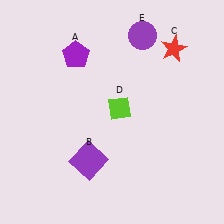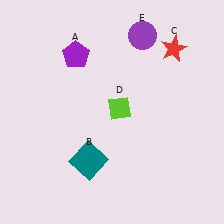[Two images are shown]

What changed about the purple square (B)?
In Image 1, B is purple. In Image 2, it changed to teal.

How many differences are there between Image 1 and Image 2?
There is 1 difference between the two images.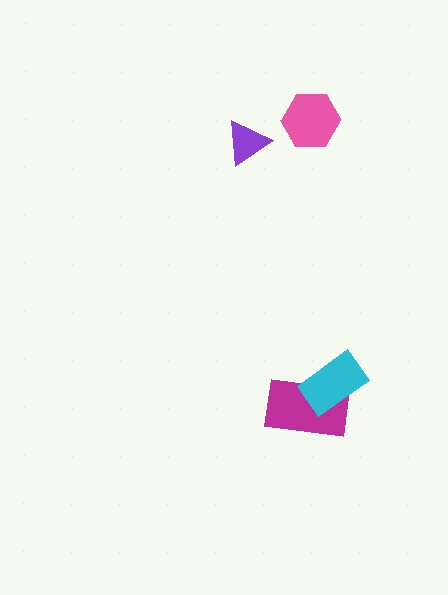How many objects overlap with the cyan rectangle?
1 object overlaps with the cyan rectangle.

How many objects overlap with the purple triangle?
0 objects overlap with the purple triangle.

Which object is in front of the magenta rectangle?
The cyan rectangle is in front of the magenta rectangle.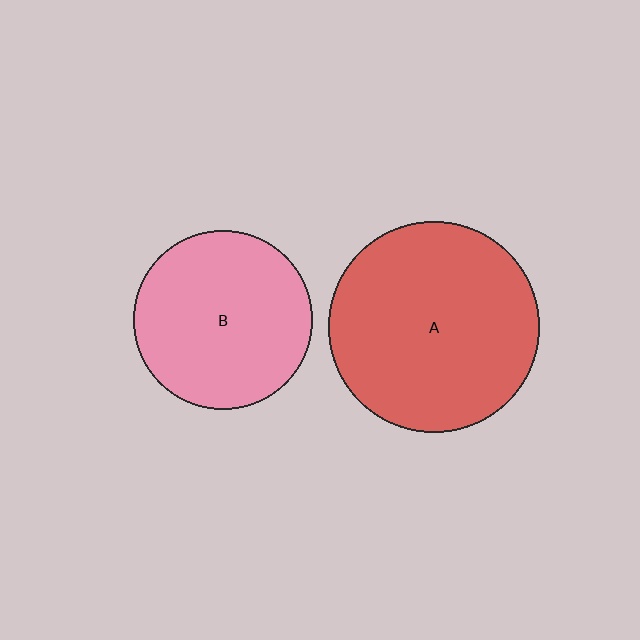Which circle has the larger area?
Circle A (red).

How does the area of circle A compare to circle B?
Approximately 1.4 times.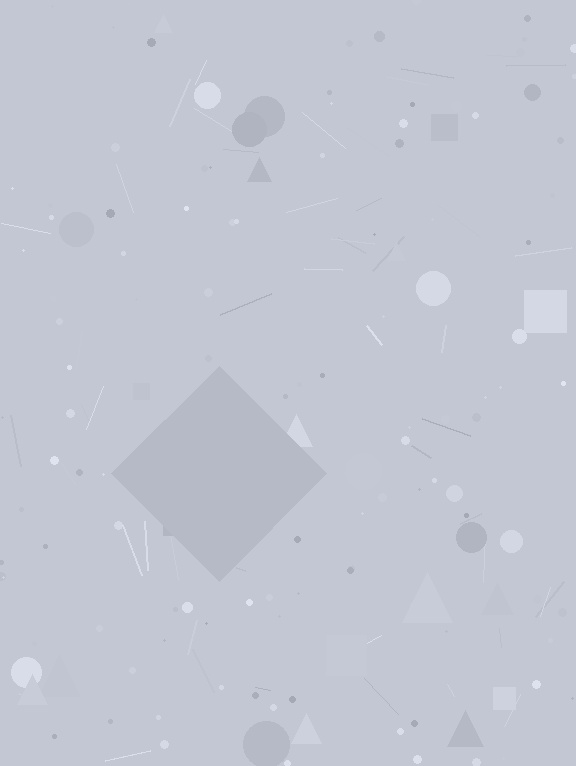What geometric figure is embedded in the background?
A diamond is embedded in the background.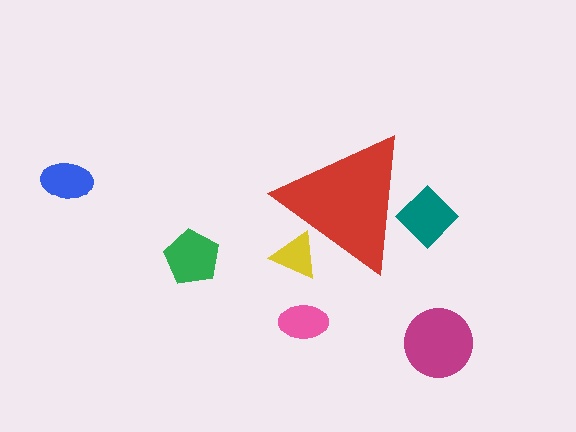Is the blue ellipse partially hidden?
No, the blue ellipse is fully visible.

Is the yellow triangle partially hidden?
Yes, the yellow triangle is partially hidden behind the red triangle.